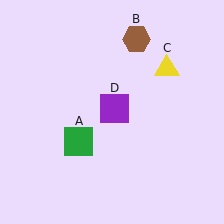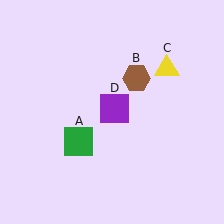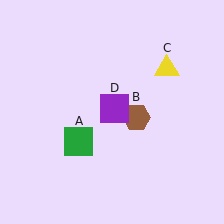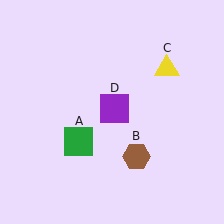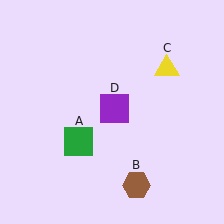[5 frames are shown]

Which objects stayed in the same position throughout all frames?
Green square (object A) and yellow triangle (object C) and purple square (object D) remained stationary.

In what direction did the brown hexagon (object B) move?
The brown hexagon (object B) moved down.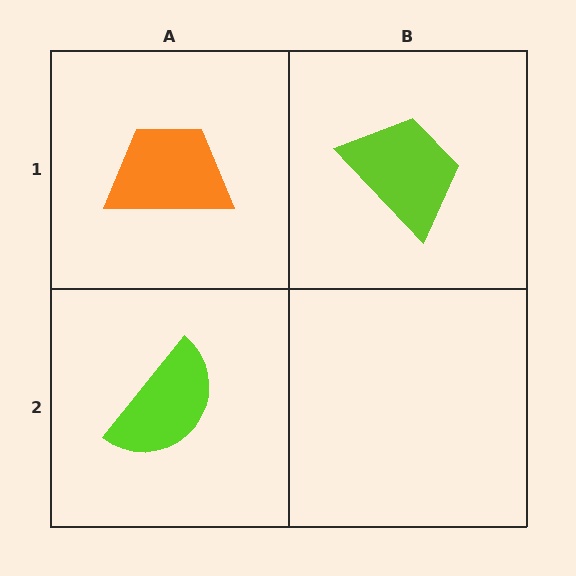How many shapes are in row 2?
1 shape.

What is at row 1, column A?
An orange trapezoid.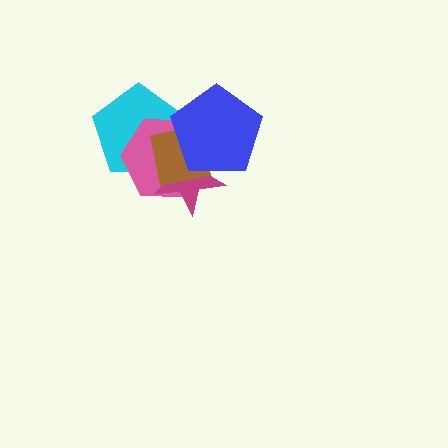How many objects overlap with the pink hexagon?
4 objects overlap with the pink hexagon.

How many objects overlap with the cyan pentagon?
4 objects overlap with the cyan pentagon.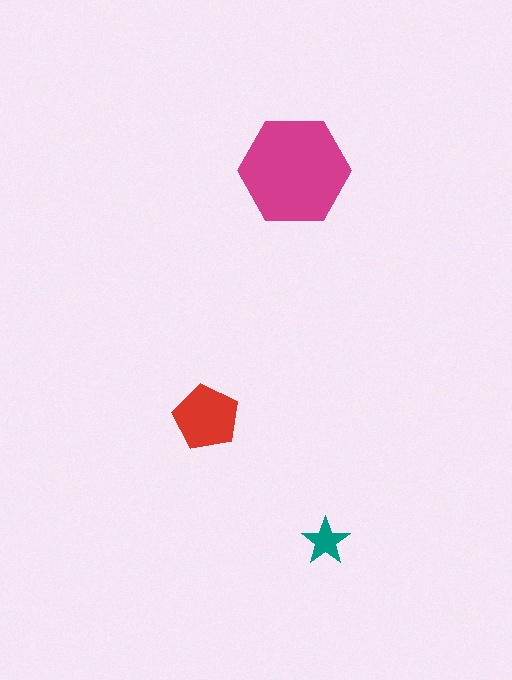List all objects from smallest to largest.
The teal star, the red pentagon, the magenta hexagon.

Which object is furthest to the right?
The teal star is rightmost.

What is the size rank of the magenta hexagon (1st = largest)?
1st.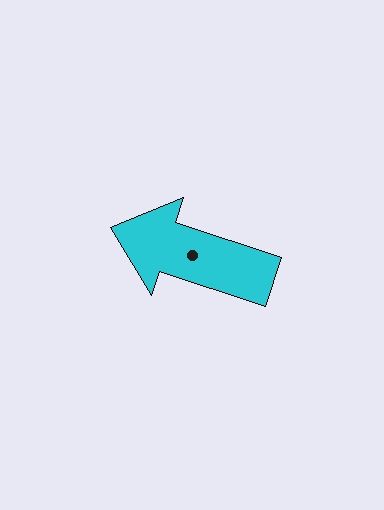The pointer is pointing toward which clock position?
Roughly 10 o'clock.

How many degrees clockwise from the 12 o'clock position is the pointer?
Approximately 289 degrees.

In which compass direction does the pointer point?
West.